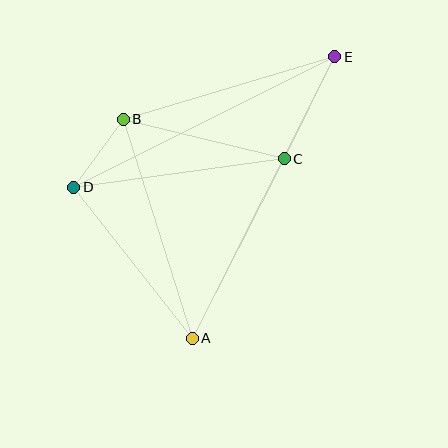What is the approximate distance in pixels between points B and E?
The distance between B and E is approximately 221 pixels.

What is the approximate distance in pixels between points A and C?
The distance between A and C is approximately 202 pixels.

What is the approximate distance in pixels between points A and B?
The distance between A and B is approximately 230 pixels.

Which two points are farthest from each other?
Points A and E are farthest from each other.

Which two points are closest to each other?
Points B and D are closest to each other.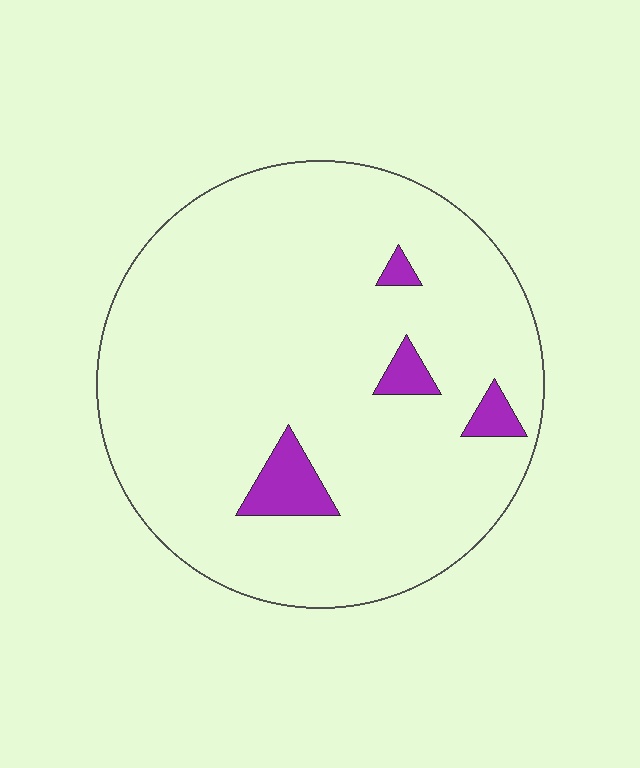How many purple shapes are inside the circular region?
4.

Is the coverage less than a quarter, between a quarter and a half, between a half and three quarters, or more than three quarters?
Less than a quarter.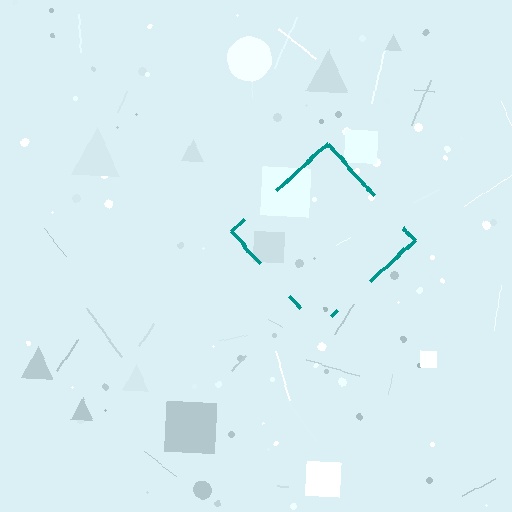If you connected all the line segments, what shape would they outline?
They would outline a diamond.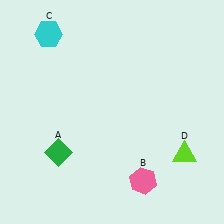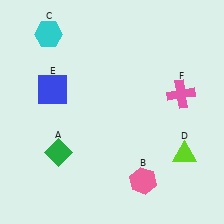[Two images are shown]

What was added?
A blue square (E), a pink cross (F) were added in Image 2.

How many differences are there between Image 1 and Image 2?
There are 2 differences between the two images.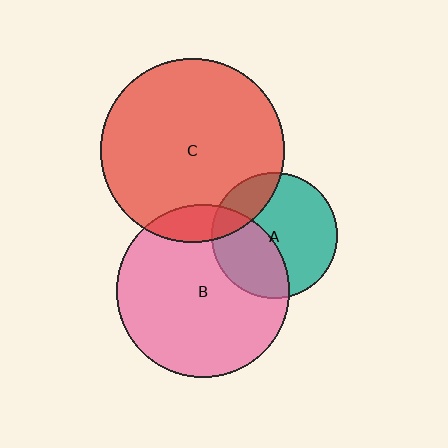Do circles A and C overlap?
Yes.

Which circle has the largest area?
Circle C (red).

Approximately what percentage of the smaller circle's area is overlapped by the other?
Approximately 20%.